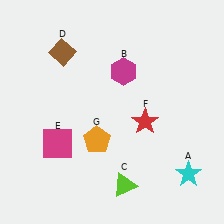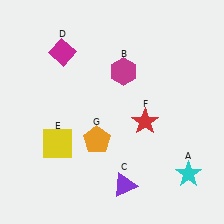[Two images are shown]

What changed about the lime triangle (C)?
In Image 1, C is lime. In Image 2, it changed to purple.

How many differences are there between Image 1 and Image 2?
There are 3 differences between the two images.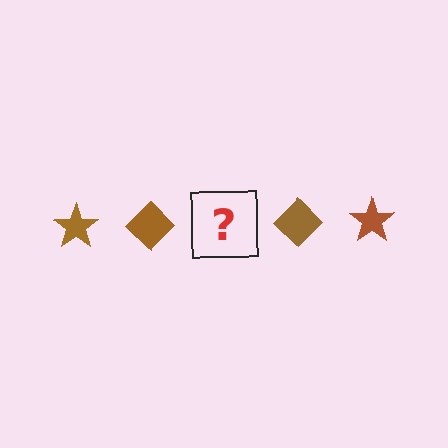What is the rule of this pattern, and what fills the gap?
The rule is that the pattern cycles through star, diamond shapes in brown. The gap should be filled with a brown star.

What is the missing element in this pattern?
The missing element is a brown star.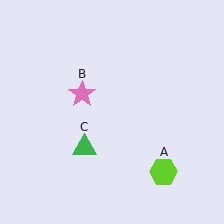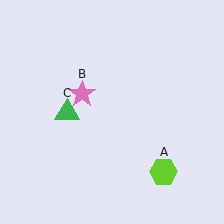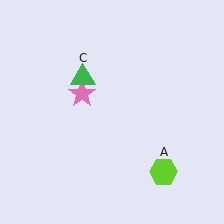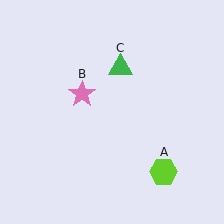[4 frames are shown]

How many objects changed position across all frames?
1 object changed position: green triangle (object C).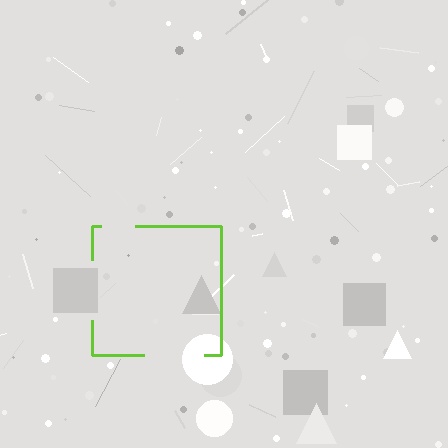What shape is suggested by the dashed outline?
The dashed outline suggests a square.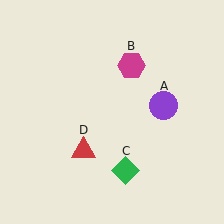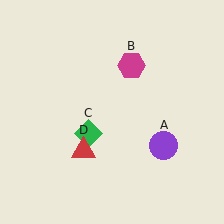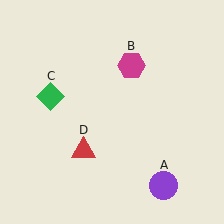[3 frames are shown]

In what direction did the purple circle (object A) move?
The purple circle (object A) moved down.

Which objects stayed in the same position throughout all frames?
Magenta hexagon (object B) and red triangle (object D) remained stationary.